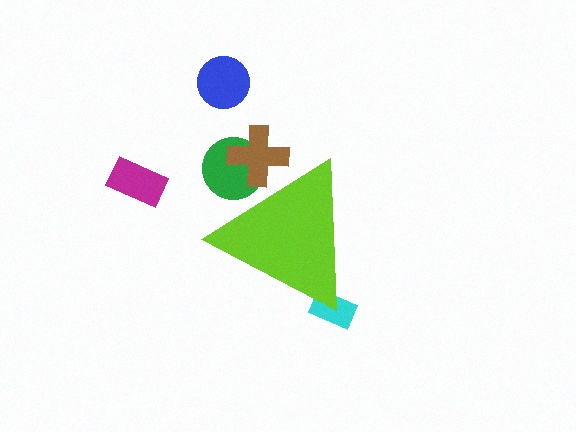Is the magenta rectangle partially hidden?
No, the magenta rectangle is fully visible.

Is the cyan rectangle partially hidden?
Yes, the cyan rectangle is partially hidden behind the lime triangle.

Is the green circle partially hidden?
Yes, the green circle is partially hidden behind the lime triangle.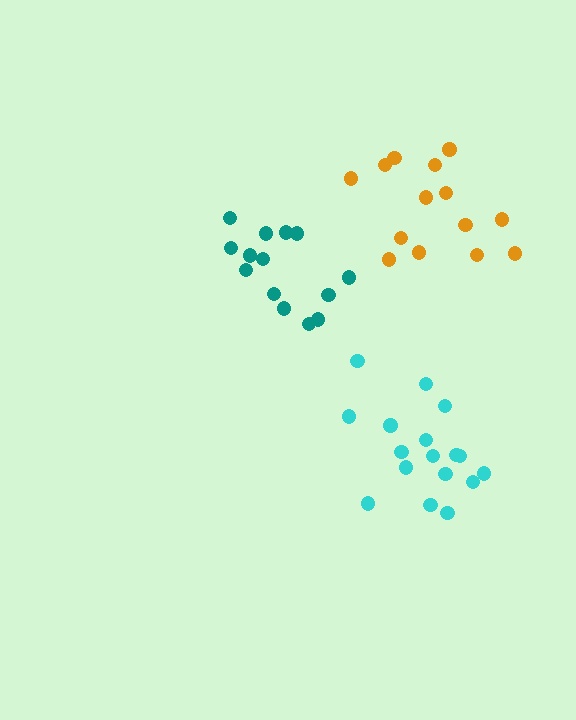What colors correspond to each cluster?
The clusters are colored: orange, teal, cyan.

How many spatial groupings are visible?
There are 3 spatial groupings.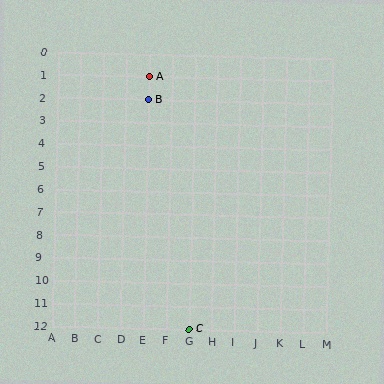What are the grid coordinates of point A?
Point A is at grid coordinates (E, 1).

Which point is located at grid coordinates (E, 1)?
Point A is at (E, 1).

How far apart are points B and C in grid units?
Points B and C are 2 columns and 10 rows apart (about 10.2 grid units diagonally).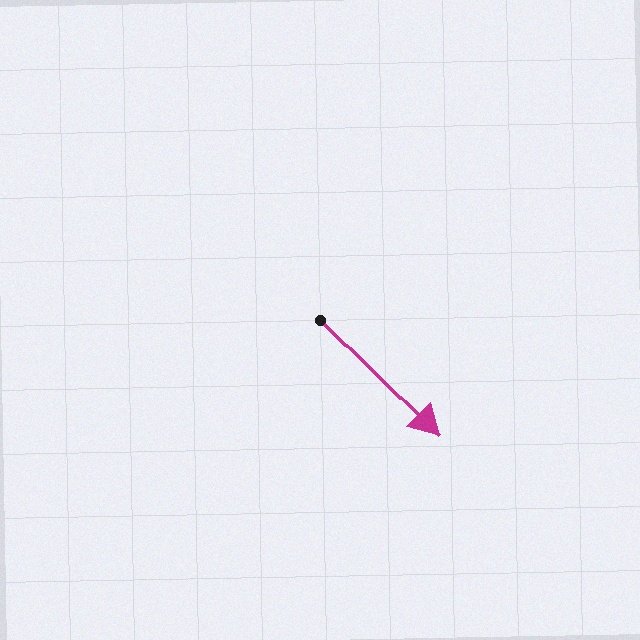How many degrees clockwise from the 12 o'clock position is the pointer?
Approximately 135 degrees.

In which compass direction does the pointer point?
Southeast.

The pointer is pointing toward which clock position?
Roughly 4 o'clock.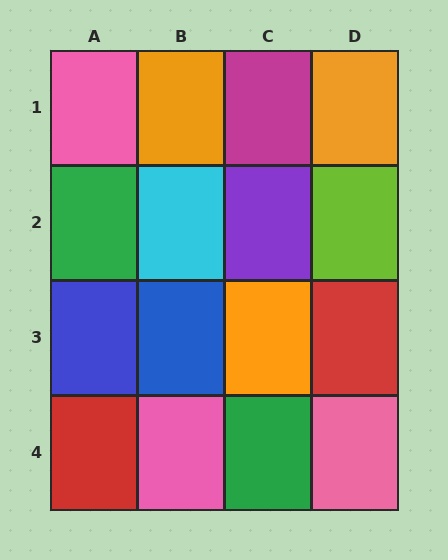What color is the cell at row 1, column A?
Pink.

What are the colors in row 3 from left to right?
Blue, blue, orange, red.